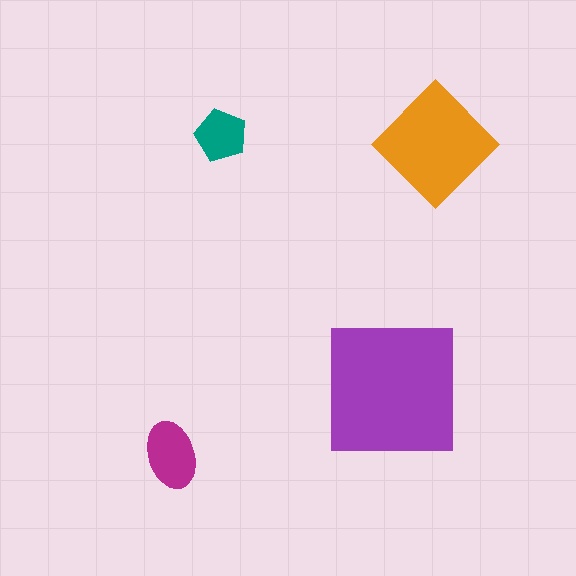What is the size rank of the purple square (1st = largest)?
1st.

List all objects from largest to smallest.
The purple square, the orange diamond, the magenta ellipse, the teal pentagon.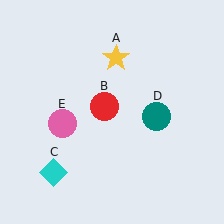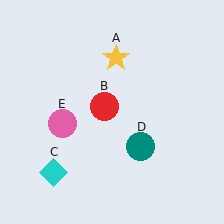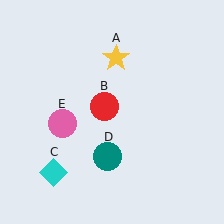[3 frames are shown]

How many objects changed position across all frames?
1 object changed position: teal circle (object D).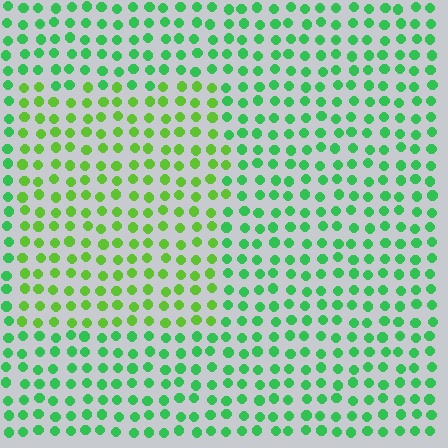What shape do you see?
I see a rectangle.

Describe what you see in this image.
The image is filled with small green elements in a uniform arrangement. A rectangle-shaped region is visible where the elements are tinted to a slightly different hue, forming a subtle color boundary.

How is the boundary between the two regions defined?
The boundary is defined purely by a slight shift in hue (about 33 degrees). Spacing, size, and orientation are identical on both sides.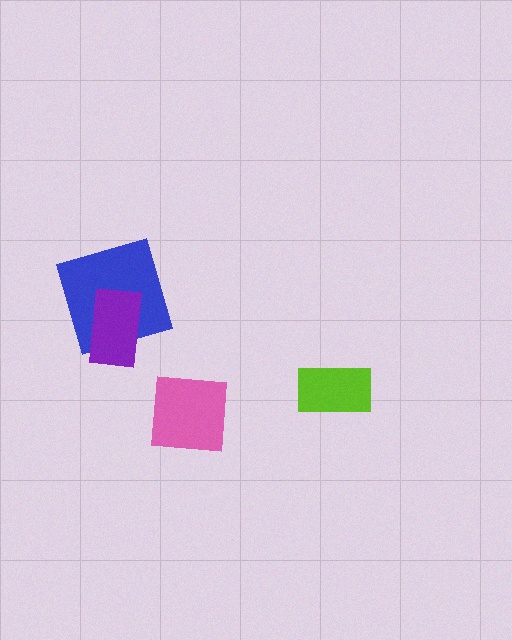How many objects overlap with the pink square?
0 objects overlap with the pink square.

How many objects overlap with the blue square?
1 object overlaps with the blue square.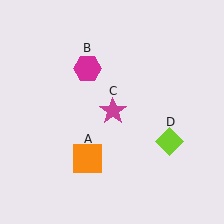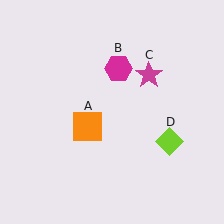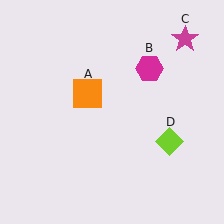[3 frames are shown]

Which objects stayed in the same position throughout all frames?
Lime diamond (object D) remained stationary.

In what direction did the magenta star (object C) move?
The magenta star (object C) moved up and to the right.